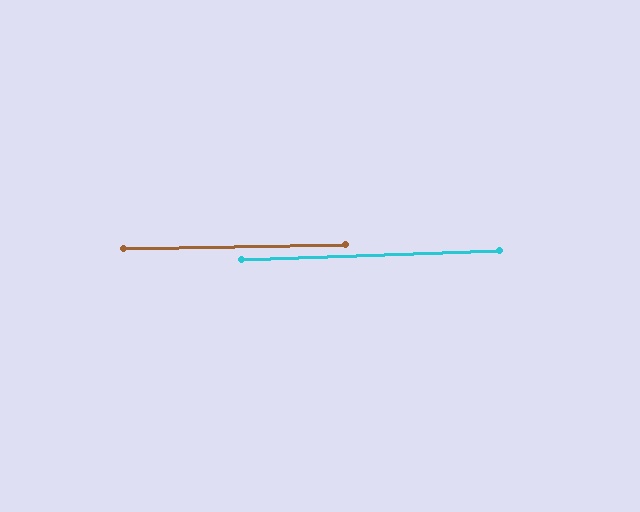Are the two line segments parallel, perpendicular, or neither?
Parallel — their directions differ by only 1.0°.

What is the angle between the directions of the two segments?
Approximately 1 degree.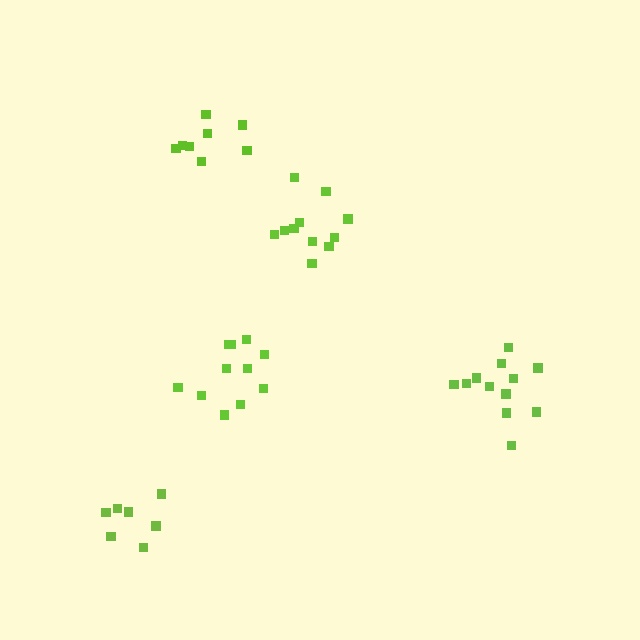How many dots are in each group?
Group 1: 11 dots, Group 2: 12 dots, Group 3: 8 dots, Group 4: 7 dots, Group 5: 11 dots (49 total).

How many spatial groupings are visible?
There are 5 spatial groupings.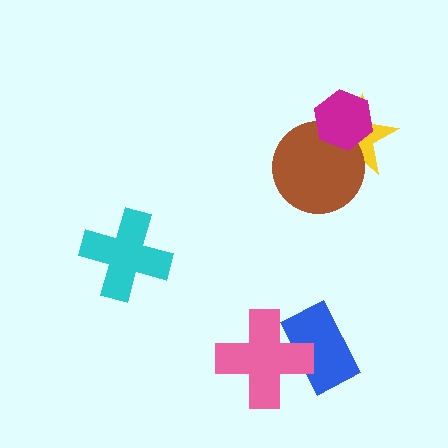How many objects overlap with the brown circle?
2 objects overlap with the brown circle.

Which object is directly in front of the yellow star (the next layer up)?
The brown circle is directly in front of the yellow star.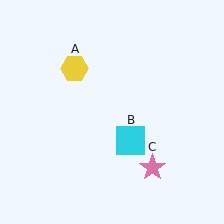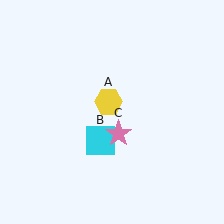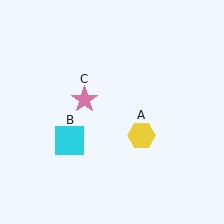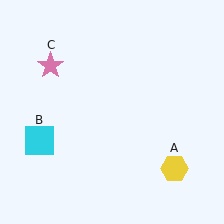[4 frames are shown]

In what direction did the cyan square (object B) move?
The cyan square (object B) moved left.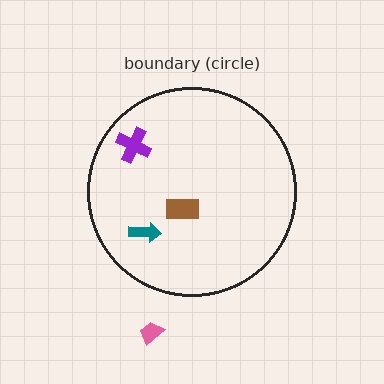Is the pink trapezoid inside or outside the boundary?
Outside.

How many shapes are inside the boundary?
3 inside, 1 outside.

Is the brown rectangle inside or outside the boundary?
Inside.